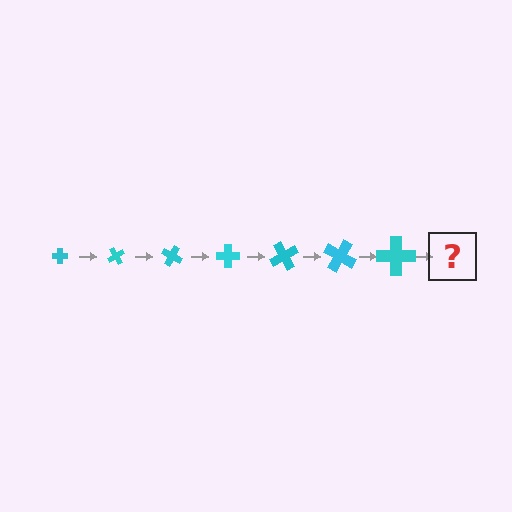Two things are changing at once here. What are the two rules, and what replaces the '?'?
The two rules are that the cross grows larger each step and it rotates 60 degrees each step. The '?' should be a cross, larger than the previous one and rotated 420 degrees from the start.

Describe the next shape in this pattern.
It should be a cross, larger than the previous one and rotated 420 degrees from the start.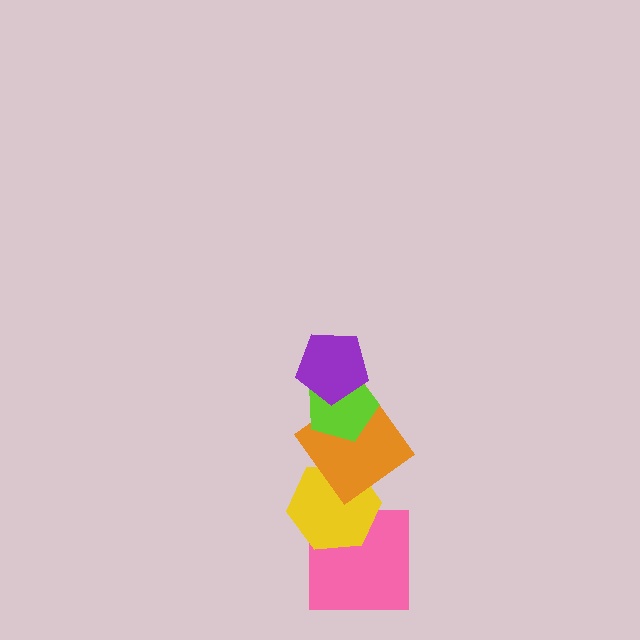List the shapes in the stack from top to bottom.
From top to bottom: the purple pentagon, the lime pentagon, the orange diamond, the yellow hexagon, the pink square.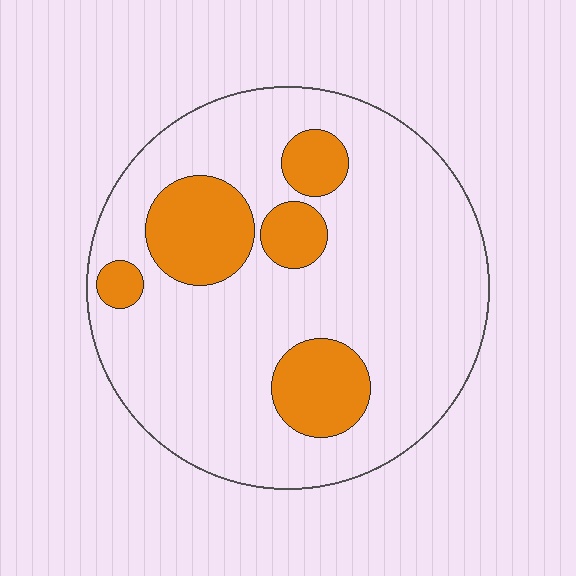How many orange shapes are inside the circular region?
5.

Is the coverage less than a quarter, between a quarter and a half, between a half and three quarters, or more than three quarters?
Less than a quarter.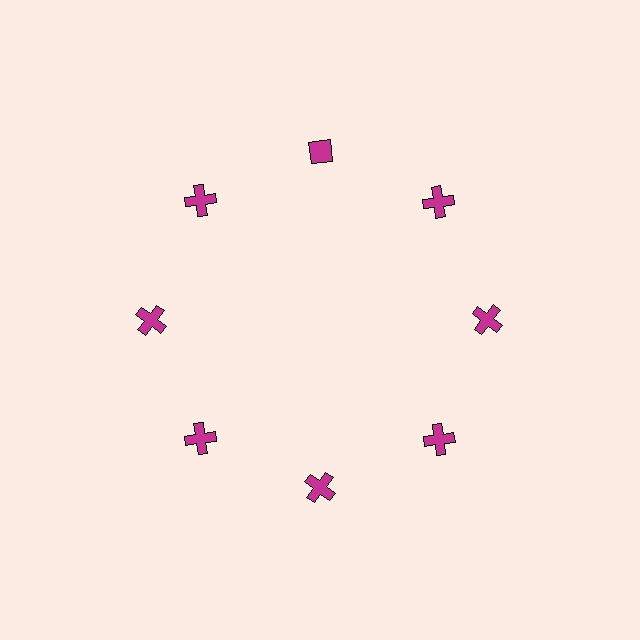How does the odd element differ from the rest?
It has a different shape: diamond instead of cross.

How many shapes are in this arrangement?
There are 8 shapes arranged in a ring pattern.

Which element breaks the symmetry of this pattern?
The magenta diamond at roughly the 12 o'clock position breaks the symmetry. All other shapes are magenta crosses.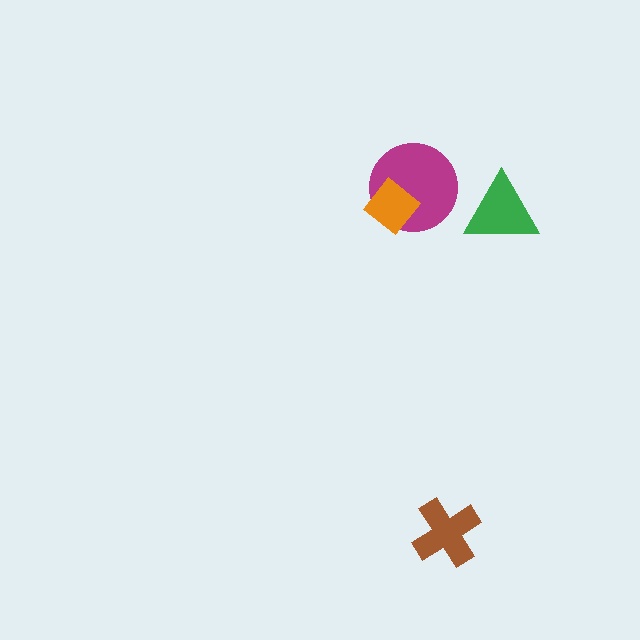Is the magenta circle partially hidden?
Yes, it is partially covered by another shape.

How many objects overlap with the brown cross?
0 objects overlap with the brown cross.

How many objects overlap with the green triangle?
0 objects overlap with the green triangle.